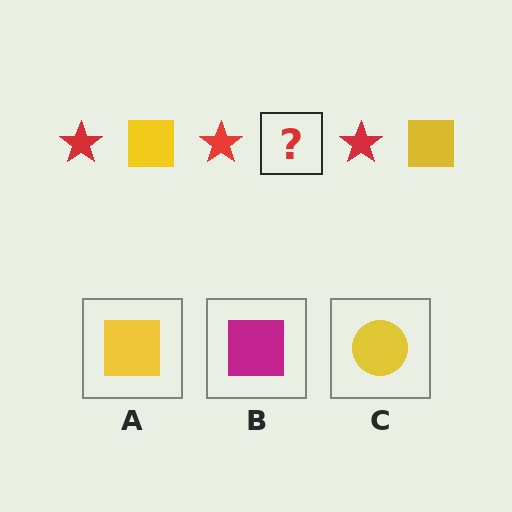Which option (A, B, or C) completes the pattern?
A.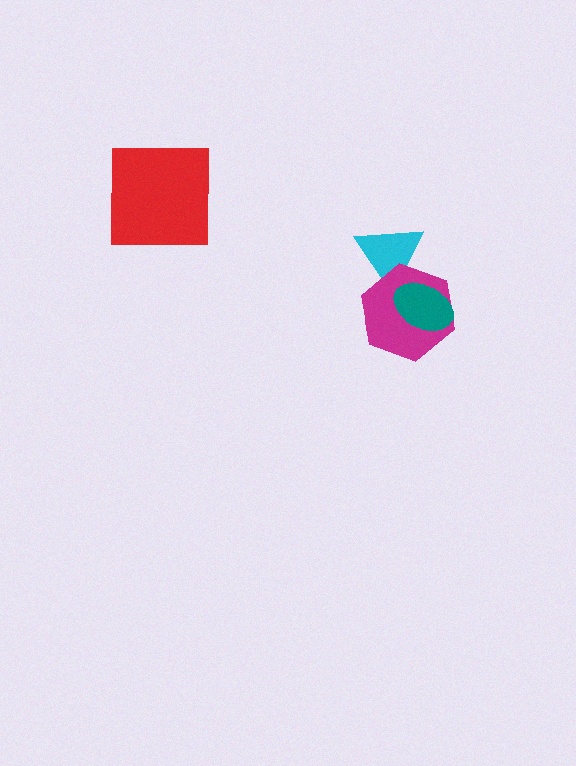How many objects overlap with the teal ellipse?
2 objects overlap with the teal ellipse.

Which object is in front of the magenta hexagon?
The teal ellipse is in front of the magenta hexagon.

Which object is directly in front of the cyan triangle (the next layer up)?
The magenta hexagon is directly in front of the cyan triangle.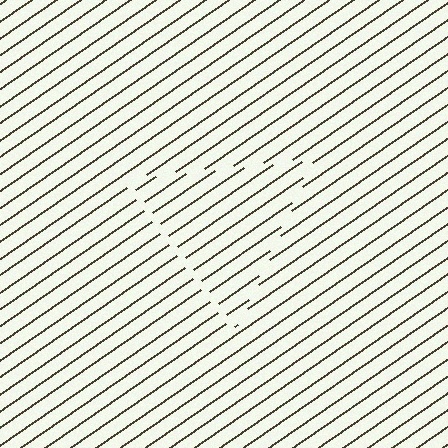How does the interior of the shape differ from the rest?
The interior of the shape contains the same grating, shifted by half a period — the contour is defined by the phase discontinuity where line-ends from the inner and outer gratings abut.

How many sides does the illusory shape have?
3 sides — the line-ends trace a triangle.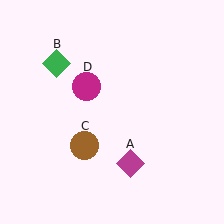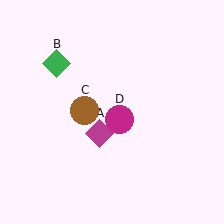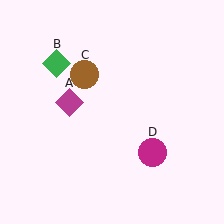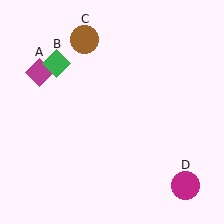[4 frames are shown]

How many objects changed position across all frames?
3 objects changed position: magenta diamond (object A), brown circle (object C), magenta circle (object D).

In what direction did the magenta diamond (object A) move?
The magenta diamond (object A) moved up and to the left.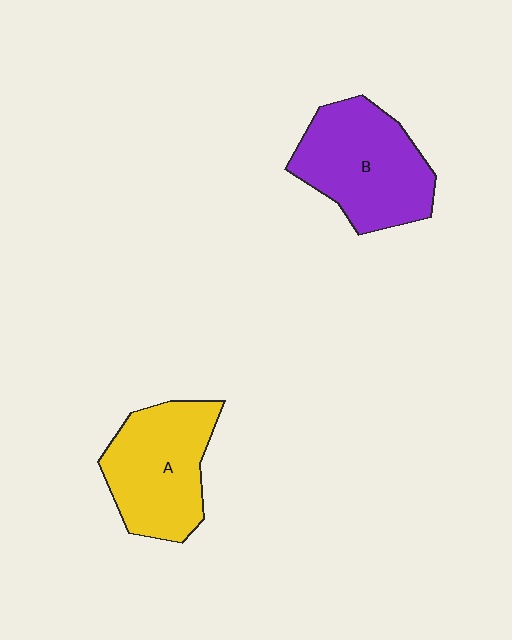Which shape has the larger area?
Shape B (purple).